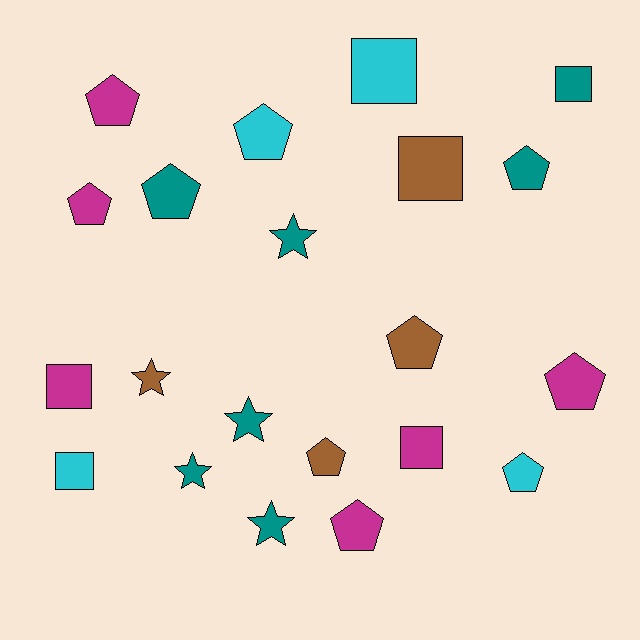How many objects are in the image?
There are 21 objects.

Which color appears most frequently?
Teal, with 7 objects.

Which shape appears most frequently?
Pentagon, with 10 objects.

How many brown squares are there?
There is 1 brown square.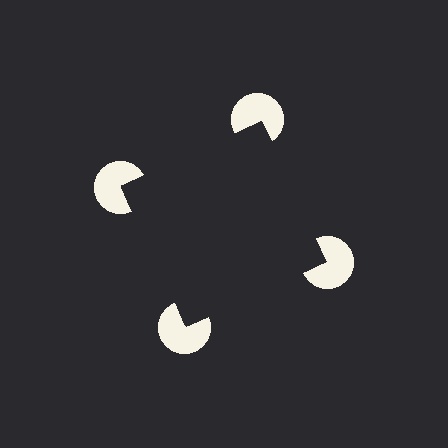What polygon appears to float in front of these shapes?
An illusory square — its edges are inferred from the aligned wedge cuts in the pac-man discs, not physically drawn.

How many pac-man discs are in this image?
There are 4 — one at each vertex of the illusory square.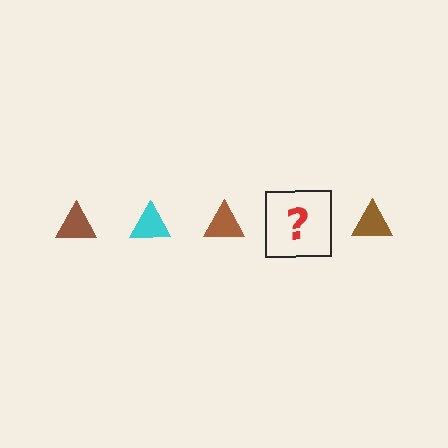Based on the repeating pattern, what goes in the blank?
The blank should be a cyan triangle.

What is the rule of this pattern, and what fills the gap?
The rule is that the pattern cycles through brown, cyan triangles. The gap should be filled with a cyan triangle.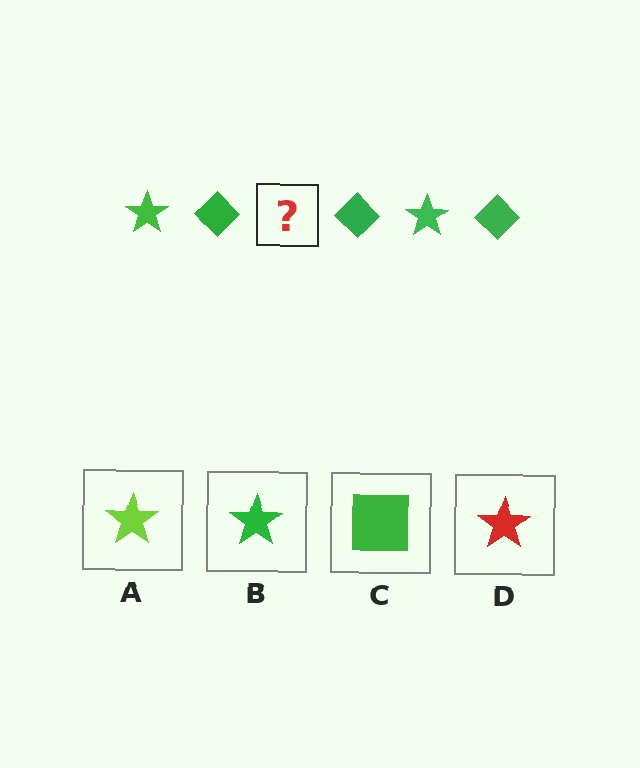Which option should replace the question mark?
Option B.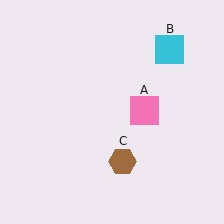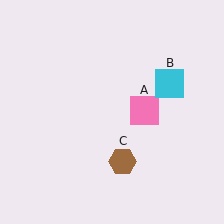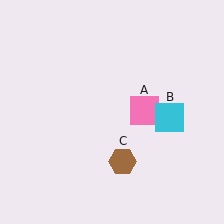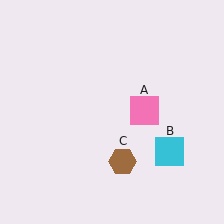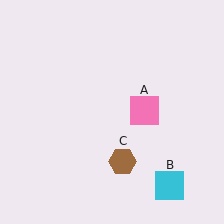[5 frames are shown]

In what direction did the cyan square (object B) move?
The cyan square (object B) moved down.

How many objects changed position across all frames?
1 object changed position: cyan square (object B).